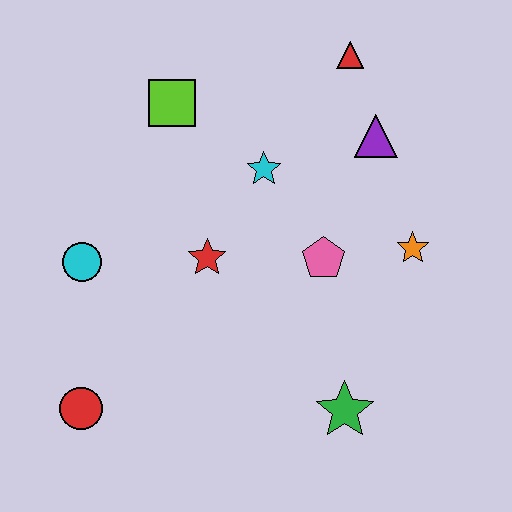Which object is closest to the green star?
The pink pentagon is closest to the green star.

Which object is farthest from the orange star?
The red circle is farthest from the orange star.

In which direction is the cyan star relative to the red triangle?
The cyan star is below the red triangle.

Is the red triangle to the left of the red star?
No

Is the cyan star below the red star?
No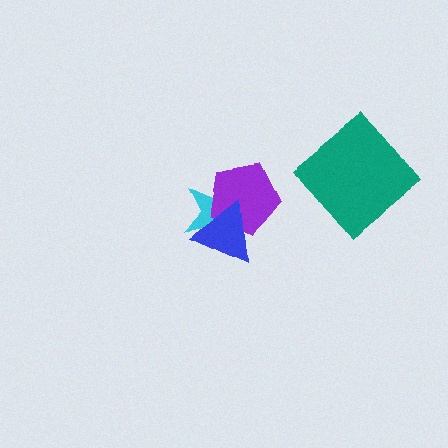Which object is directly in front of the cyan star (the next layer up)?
The purple pentagon is directly in front of the cyan star.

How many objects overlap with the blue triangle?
2 objects overlap with the blue triangle.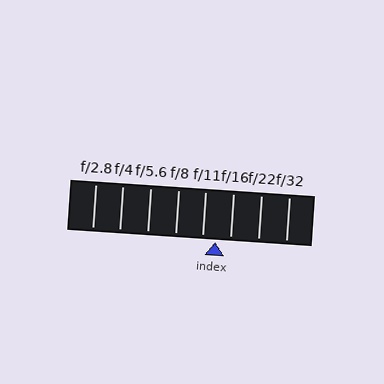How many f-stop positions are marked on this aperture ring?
There are 8 f-stop positions marked.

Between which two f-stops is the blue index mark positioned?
The index mark is between f/11 and f/16.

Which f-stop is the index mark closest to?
The index mark is closest to f/11.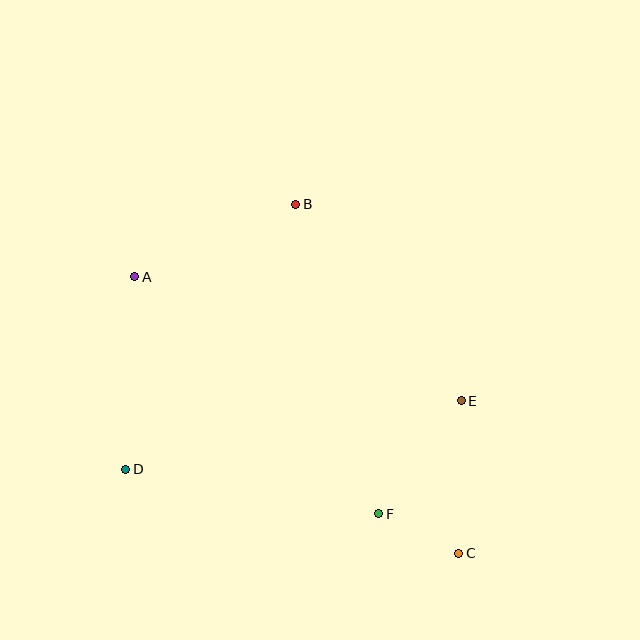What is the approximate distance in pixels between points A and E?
The distance between A and E is approximately 349 pixels.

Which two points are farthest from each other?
Points A and C are farthest from each other.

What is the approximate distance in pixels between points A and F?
The distance between A and F is approximately 340 pixels.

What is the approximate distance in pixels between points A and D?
The distance between A and D is approximately 193 pixels.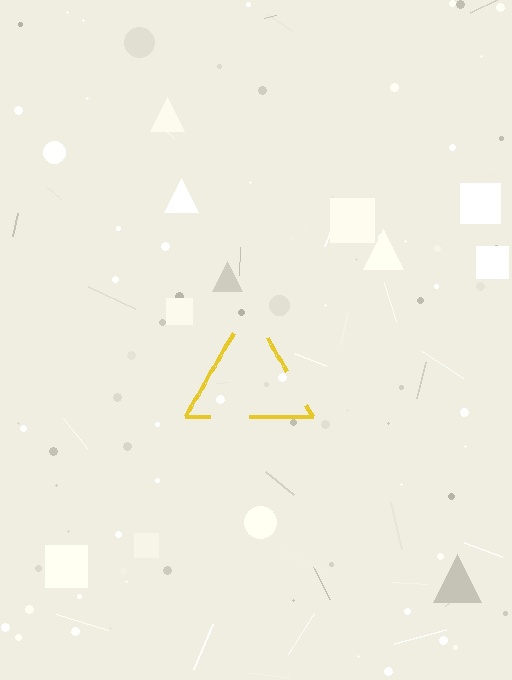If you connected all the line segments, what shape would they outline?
They would outline a triangle.